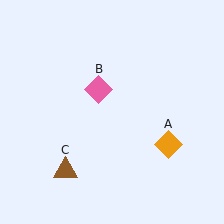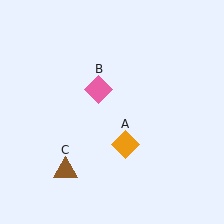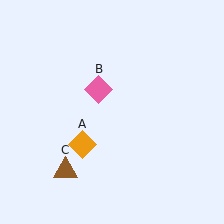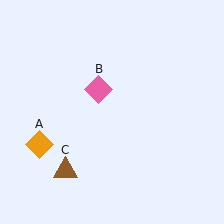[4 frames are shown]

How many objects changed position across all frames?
1 object changed position: orange diamond (object A).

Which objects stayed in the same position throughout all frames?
Pink diamond (object B) and brown triangle (object C) remained stationary.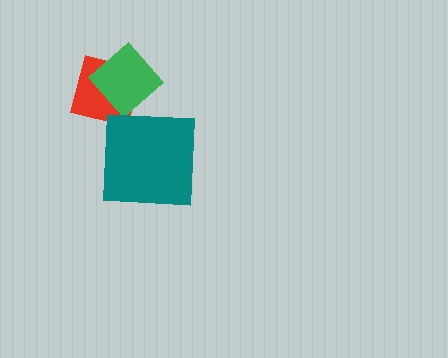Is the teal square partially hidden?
No, no other shape covers it.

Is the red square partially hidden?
Yes, it is partially covered by another shape.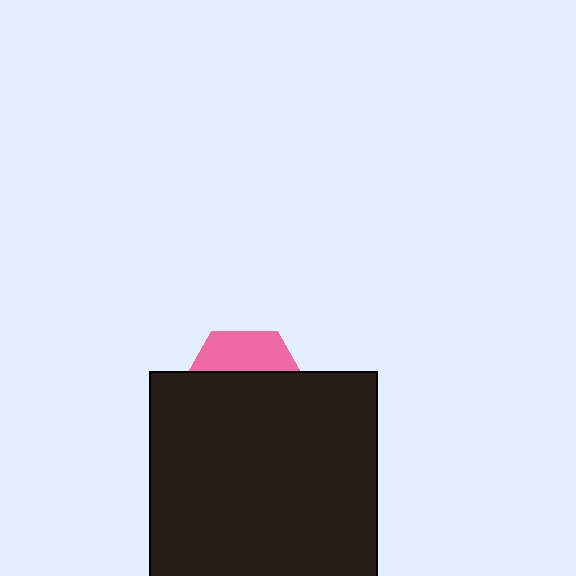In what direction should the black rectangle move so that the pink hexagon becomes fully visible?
The black rectangle should move down. That is the shortest direction to clear the overlap and leave the pink hexagon fully visible.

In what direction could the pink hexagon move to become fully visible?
The pink hexagon could move up. That would shift it out from behind the black rectangle entirely.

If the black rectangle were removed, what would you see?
You would see the complete pink hexagon.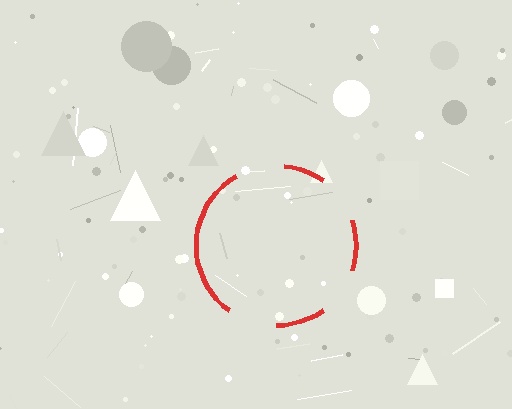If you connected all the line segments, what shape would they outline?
They would outline a circle.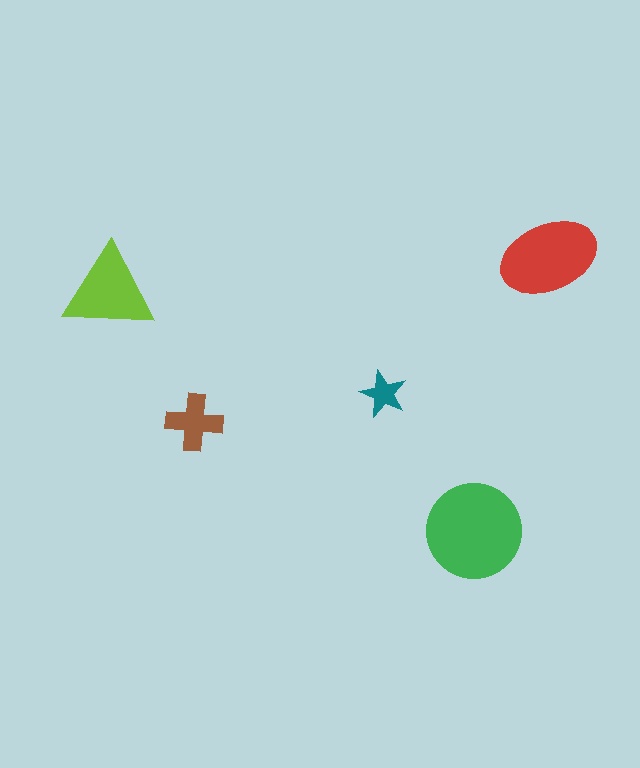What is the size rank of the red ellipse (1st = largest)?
2nd.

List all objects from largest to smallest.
The green circle, the red ellipse, the lime triangle, the brown cross, the teal star.